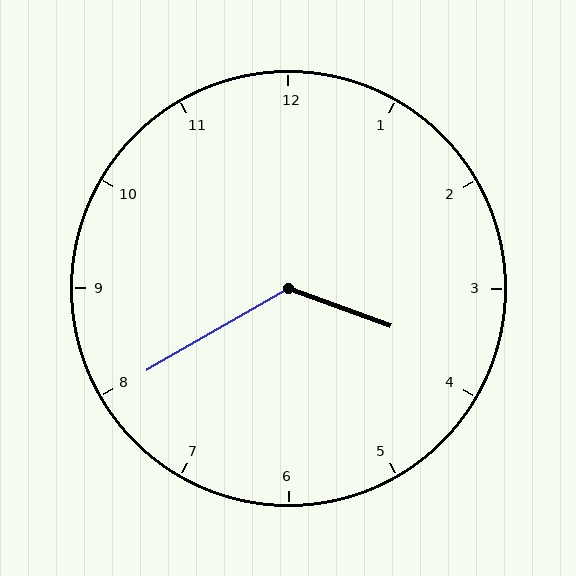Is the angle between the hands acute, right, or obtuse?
It is obtuse.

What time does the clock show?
3:40.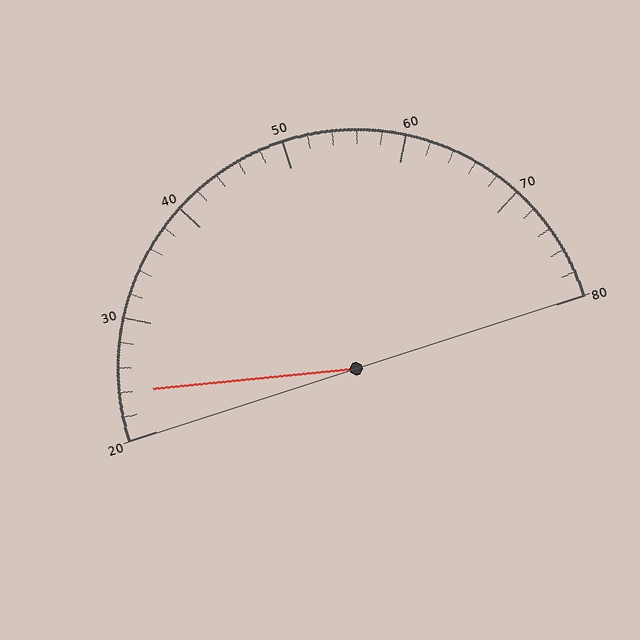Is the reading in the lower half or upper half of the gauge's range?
The reading is in the lower half of the range (20 to 80).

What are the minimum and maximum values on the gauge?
The gauge ranges from 20 to 80.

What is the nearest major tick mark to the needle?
The nearest major tick mark is 20.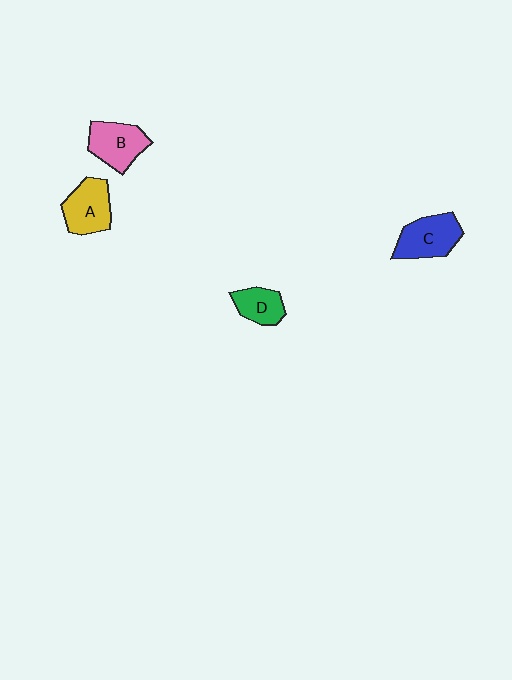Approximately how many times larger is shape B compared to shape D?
Approximately 1.4 times.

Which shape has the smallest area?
Shape D (green).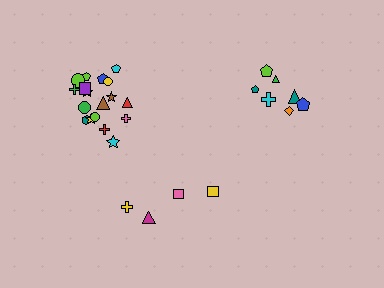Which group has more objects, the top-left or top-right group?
The top-left group.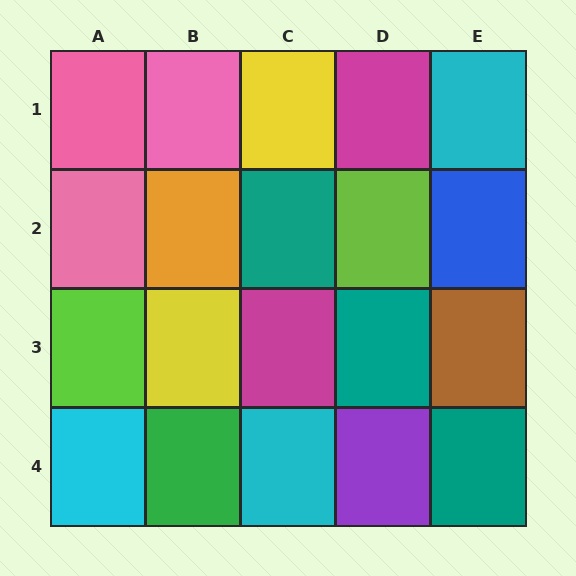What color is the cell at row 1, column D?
Magenta.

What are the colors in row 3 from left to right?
Lime, yellow, magenta, teal, brown.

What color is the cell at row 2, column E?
Blue.